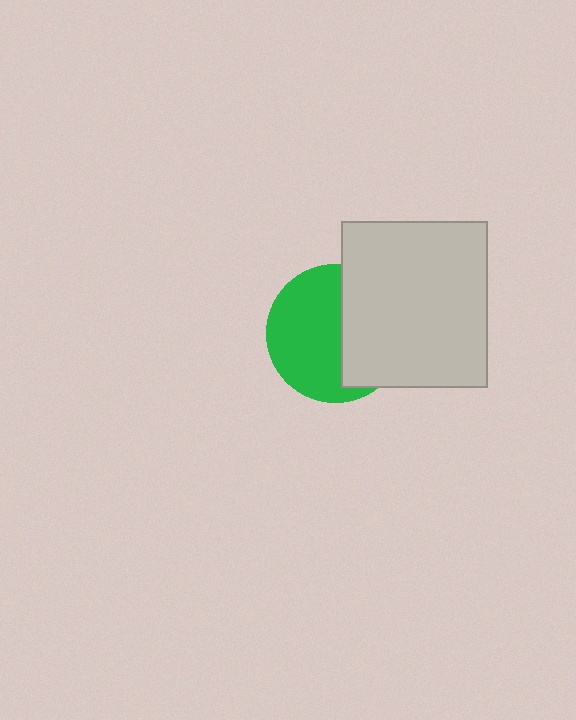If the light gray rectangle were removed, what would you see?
You would see the complete green circle.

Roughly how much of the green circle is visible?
About half of it is visible (roughly 58%).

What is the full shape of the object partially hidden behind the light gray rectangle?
The partially hidden object is a green circle.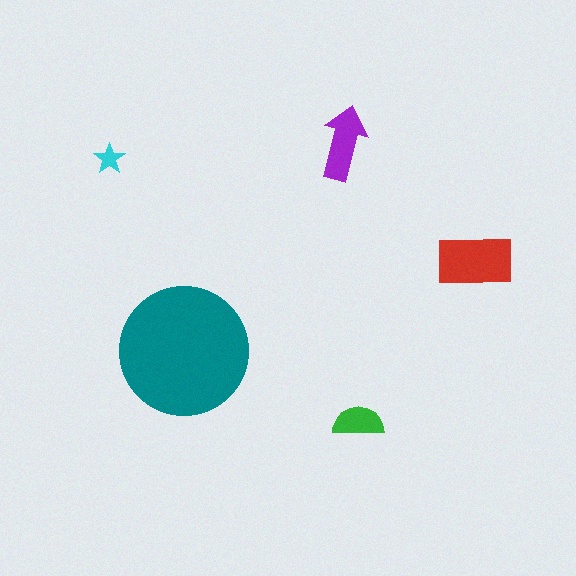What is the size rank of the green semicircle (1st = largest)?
4th.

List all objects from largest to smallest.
The teal circle, the red rectangle, the purple arrow, the green semicircle, the cyan star.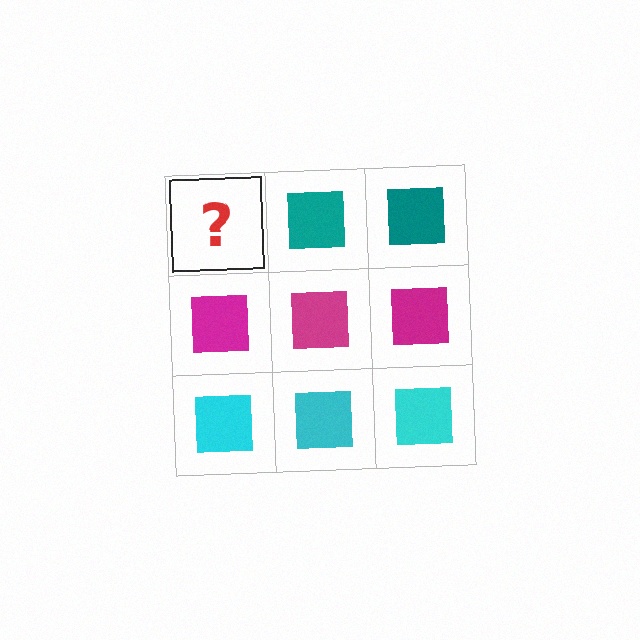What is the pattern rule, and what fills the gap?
The rule is that each row has a consistent color. The gap should be filled with a teal square.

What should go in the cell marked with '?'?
The missing cell should contain a teal square.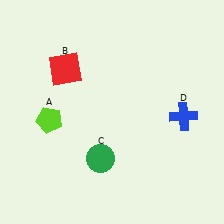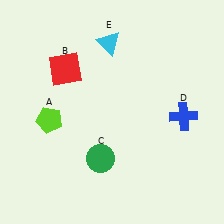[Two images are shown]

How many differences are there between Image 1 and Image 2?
There is 1 difference between the two images.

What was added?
A cyan triangle (E) was added in Image 2.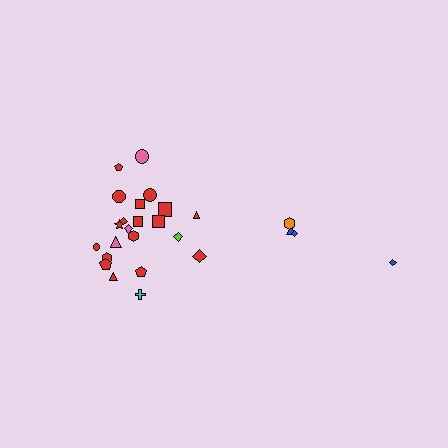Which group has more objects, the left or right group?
The left group.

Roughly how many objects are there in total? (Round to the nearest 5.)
Roughly 25 objects in total.